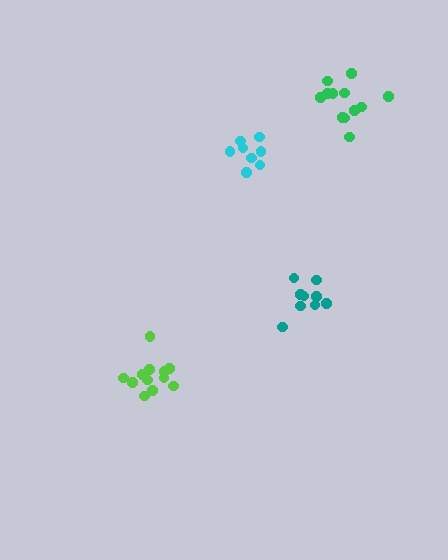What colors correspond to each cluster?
The clusters are colored: green, lime, teal, cyan.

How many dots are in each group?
Group 1: 12 dots, Group 2: 12 dots, Group 3: 9 dots, Group 4: 8 dots (41 total).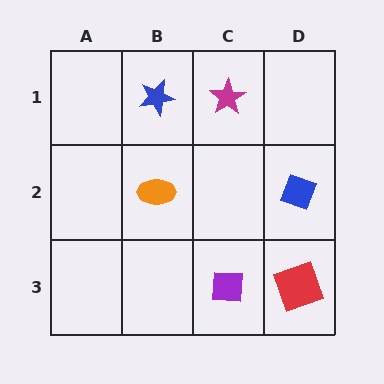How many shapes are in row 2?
2 shapes.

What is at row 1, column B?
A blue star.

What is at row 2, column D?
A blue diamond.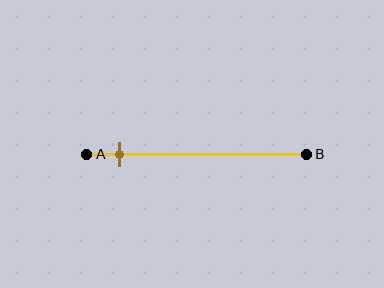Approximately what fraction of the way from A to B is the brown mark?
The brown mark is approximately 15% of the way from A to B.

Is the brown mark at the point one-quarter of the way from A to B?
No, the mark is at about 15% from A, not at the 25% one-quarter point.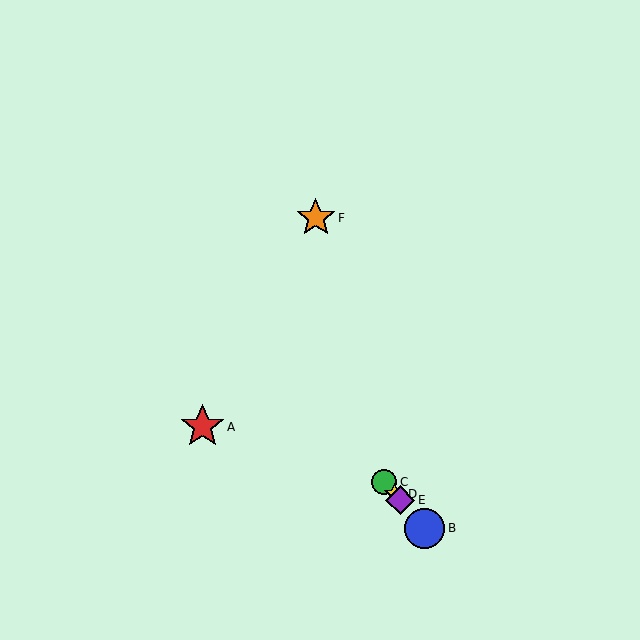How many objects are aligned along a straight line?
4 objects (B, C, D, E) are aligned along a straight line.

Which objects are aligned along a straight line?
Objects B, C, D, E are aligned along a straight line.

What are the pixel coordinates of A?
Object A is at (202, 427).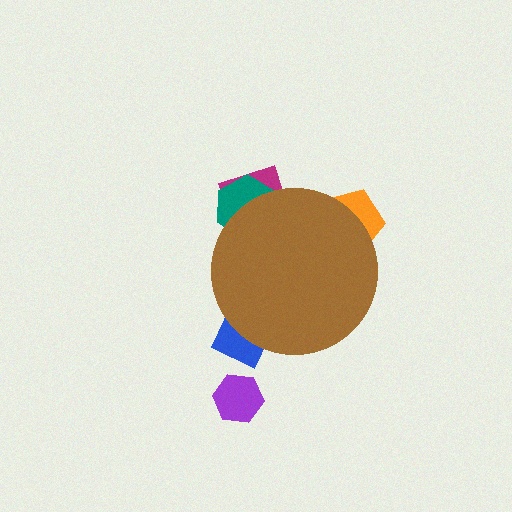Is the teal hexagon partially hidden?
Yes, the teal hexagon is partially hidden behind the brown circle.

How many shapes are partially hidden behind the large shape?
4 shapes are partially hidden.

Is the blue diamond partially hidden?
Yes, the blue diamond is partially hidden behind the brown circle.